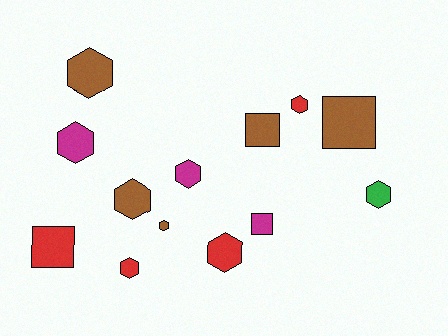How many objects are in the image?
There are 13 objects.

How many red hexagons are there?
There are 3 red hexagons.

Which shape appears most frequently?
Hexagon, with 9 objects.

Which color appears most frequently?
Brown, with 5 objects.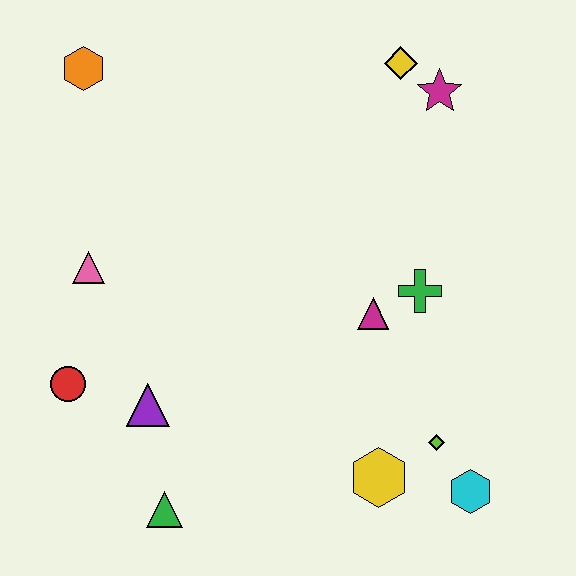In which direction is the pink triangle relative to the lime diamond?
The pink triangle is to the left of the lime diamond.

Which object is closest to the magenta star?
The yellow diamond is closest to the magenta star.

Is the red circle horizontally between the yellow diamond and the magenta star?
No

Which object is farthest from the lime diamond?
The orange hexagon is farthest from the lime diamond.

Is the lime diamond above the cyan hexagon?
Yes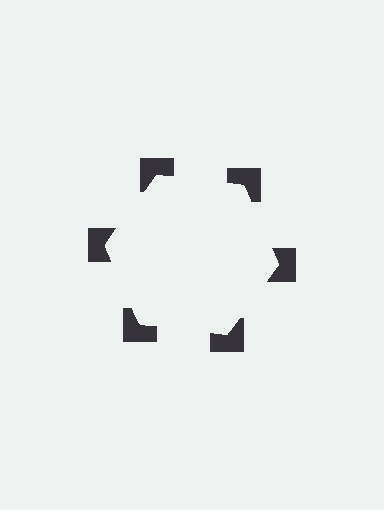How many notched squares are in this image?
There are 6 — one at each vertex of the illusory hexagon.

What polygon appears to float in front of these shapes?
An illusory hexagon — its edges are inferred from the aligned wedge cuts in the notched squares, not physically drawn.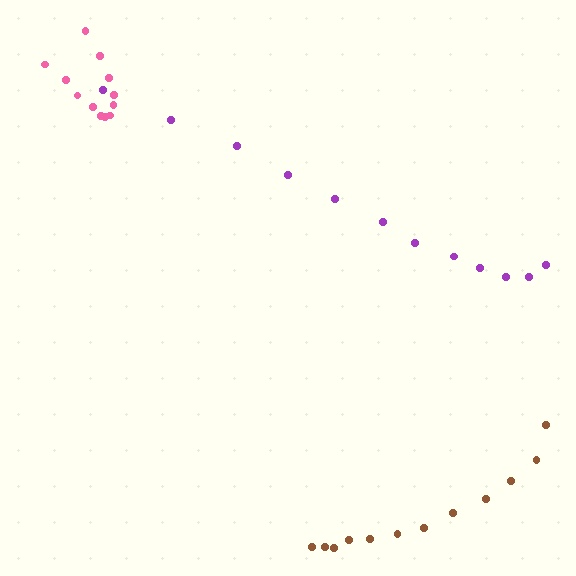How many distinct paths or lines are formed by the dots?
There are 3 distinct paths.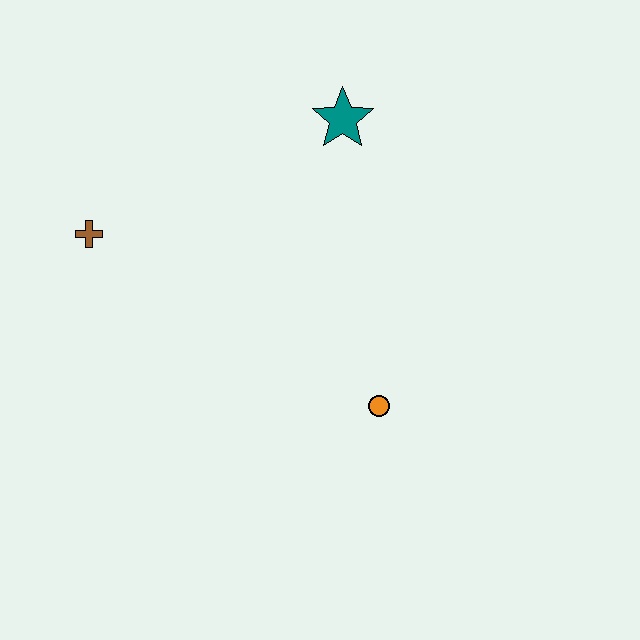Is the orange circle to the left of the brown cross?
No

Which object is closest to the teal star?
The brown cross is closest to the teal star.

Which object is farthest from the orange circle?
The brown cross is farthest from the orange circle.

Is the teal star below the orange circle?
No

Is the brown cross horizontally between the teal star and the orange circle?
No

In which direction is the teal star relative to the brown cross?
The teal star is to the right of the brown cross.